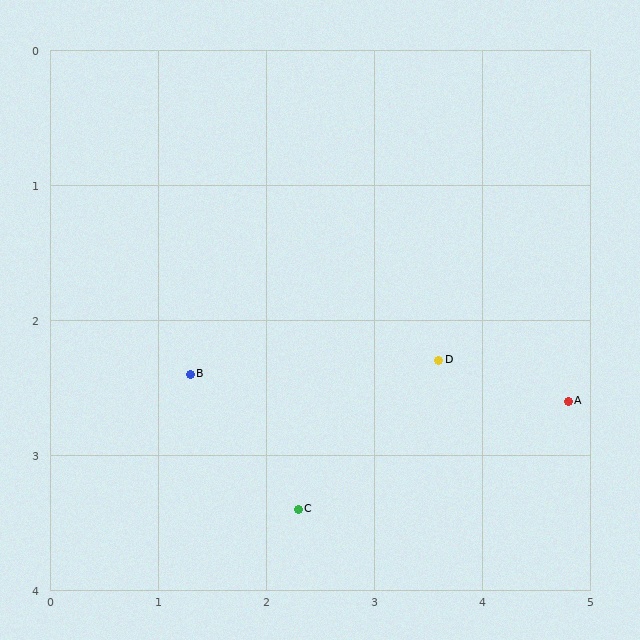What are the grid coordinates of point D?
Point D is at approximately (3.6, 2.3).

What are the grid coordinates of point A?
Point A is at approximately (4.8, 2.6).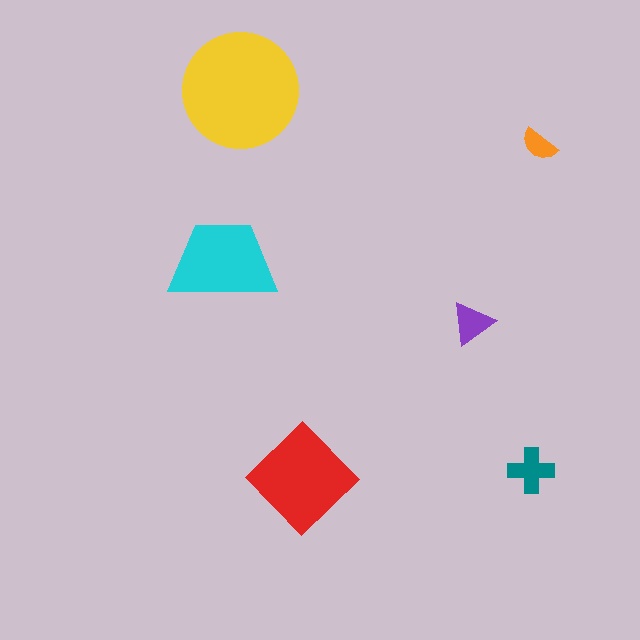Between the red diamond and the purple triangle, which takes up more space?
The red diamond.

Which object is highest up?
The yellow circle is topmost.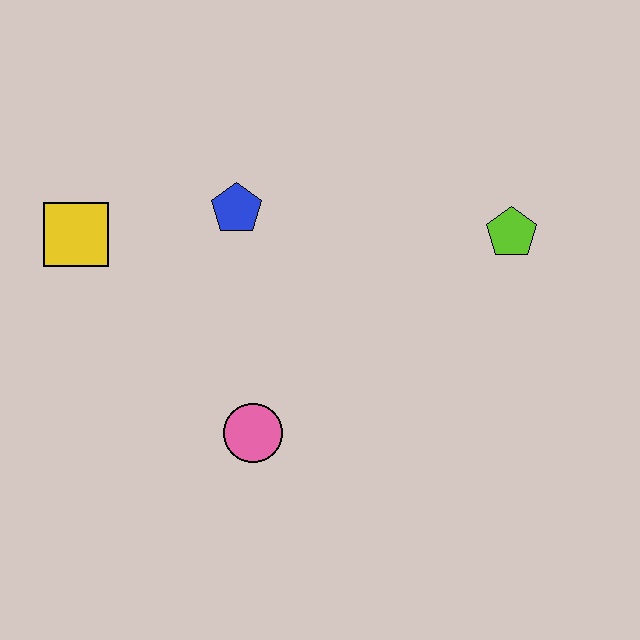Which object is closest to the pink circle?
The blue pentagon is closest to the pink circle.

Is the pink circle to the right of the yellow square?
Yes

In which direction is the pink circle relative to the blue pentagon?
The pink circle is below the blue pentagon.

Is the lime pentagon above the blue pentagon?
No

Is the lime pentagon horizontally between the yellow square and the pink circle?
No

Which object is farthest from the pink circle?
The lime pentagon is farthest from the pink circle.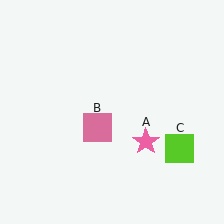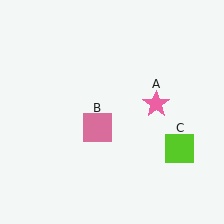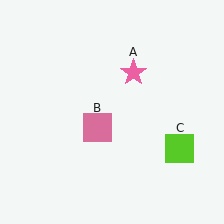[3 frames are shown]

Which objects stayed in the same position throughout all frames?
Pink square (object B) and lime square (object C) remained stationary.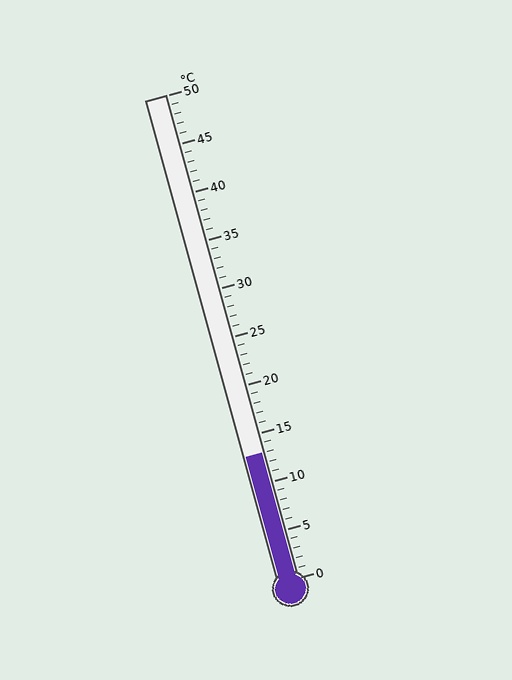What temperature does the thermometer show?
The thermometer shows approximately 13°C.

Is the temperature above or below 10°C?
The temperature is above 10°C.